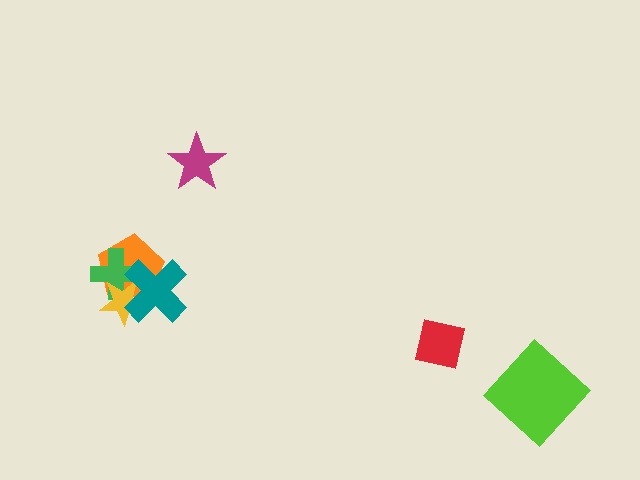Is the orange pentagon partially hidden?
Yes, it is partially covered by another shape.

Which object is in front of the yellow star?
The teal cross is in front of the yellow star.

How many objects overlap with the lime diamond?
0 objects overlap with the lime diamond.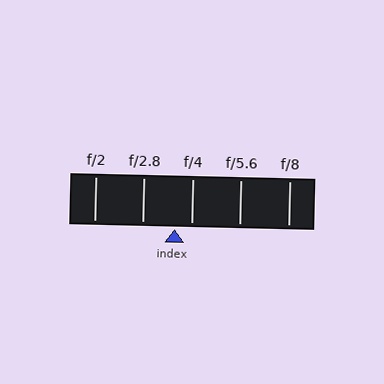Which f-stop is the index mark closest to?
The index mark is closest to f/4.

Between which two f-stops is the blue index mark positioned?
The index mark is between f/2.8 and f/4.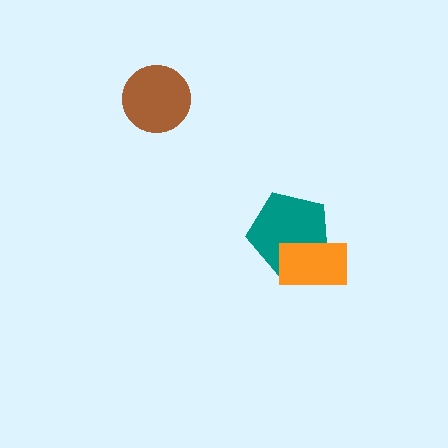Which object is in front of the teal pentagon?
The orange rectangle is in front of the teal pentagon.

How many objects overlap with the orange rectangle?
1 object overlaps with the orange rectangle.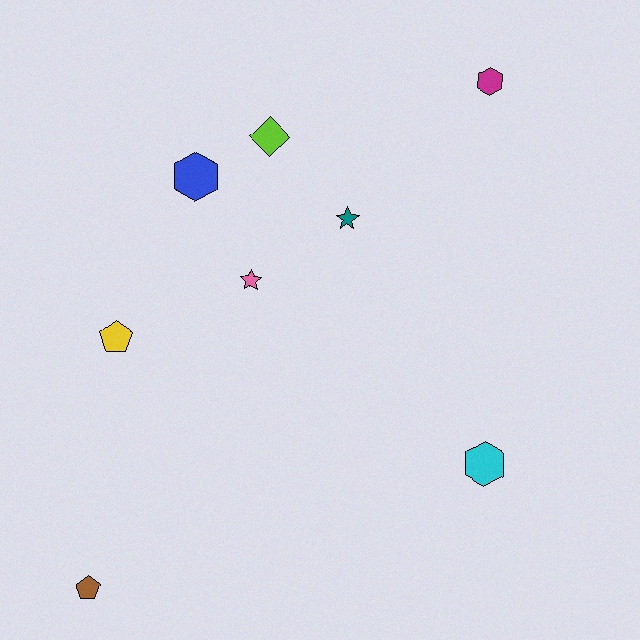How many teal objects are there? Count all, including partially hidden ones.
There is 1 teal object.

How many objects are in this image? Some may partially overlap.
There are 8 objects.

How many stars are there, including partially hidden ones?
There are 2 stars.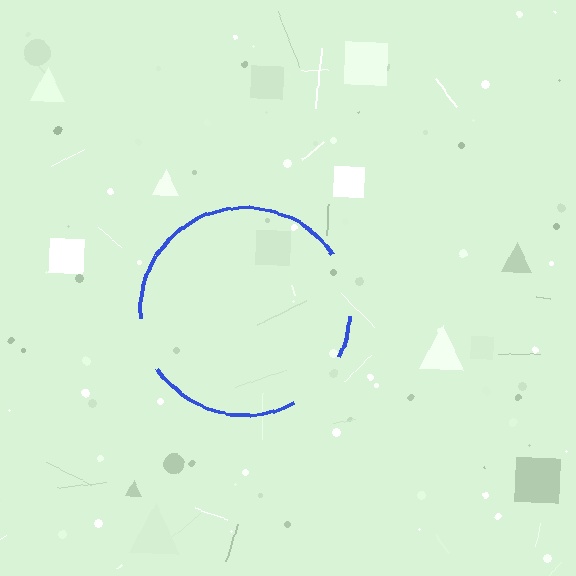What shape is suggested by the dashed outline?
The dashed outline suggests a circle.